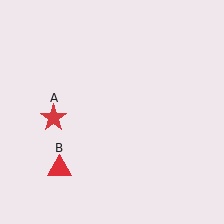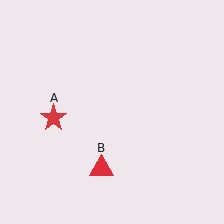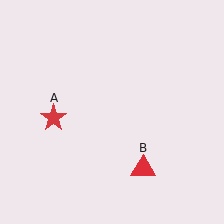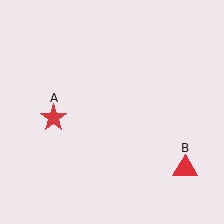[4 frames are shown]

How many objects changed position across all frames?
1 object changed position: red triangle (object B).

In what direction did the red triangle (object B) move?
The red triangle (object B) moved right.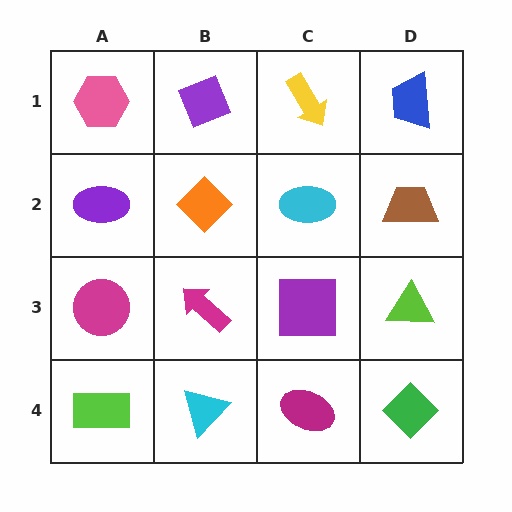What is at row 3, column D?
A lime triangle.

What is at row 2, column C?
A cyan ellipse.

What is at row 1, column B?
A purple diamond.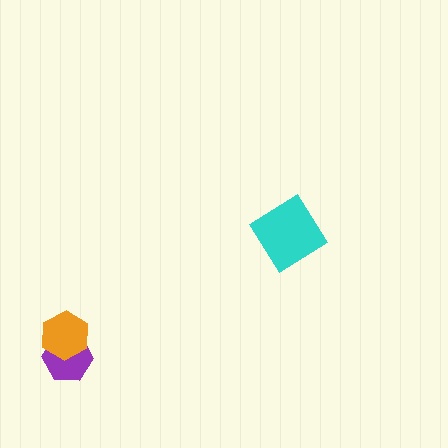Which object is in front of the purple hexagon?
The orange hexagon is in front of the purple hexagon.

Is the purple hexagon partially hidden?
Yes, it is partially covered by another shape.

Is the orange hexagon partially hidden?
No, no other shape covers it.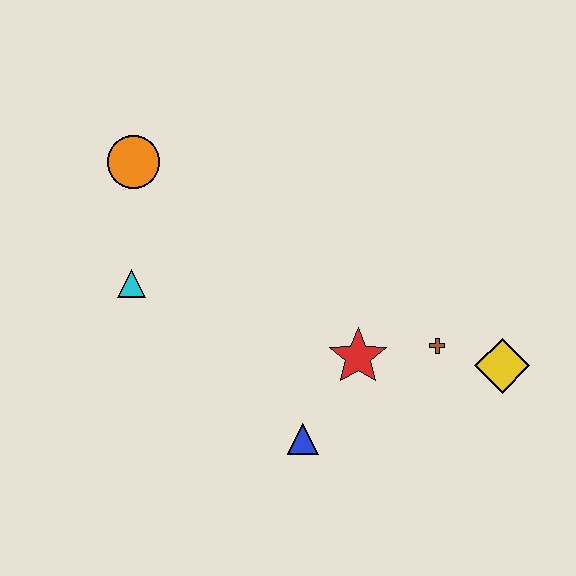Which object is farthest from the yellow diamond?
The orange circle is farthest from the yellow diamond.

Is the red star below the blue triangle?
No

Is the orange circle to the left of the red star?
Yes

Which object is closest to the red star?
The brown cross is closest to the red star.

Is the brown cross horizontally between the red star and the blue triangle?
No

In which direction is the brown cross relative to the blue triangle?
The brown cross is to the right of the blue triangle.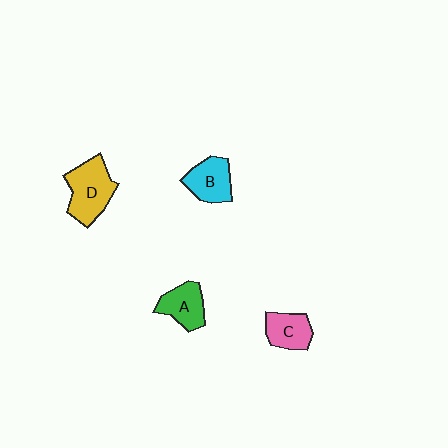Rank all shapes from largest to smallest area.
From largest to smallest: D (yellow), B (cyan), A (green), C (pink).